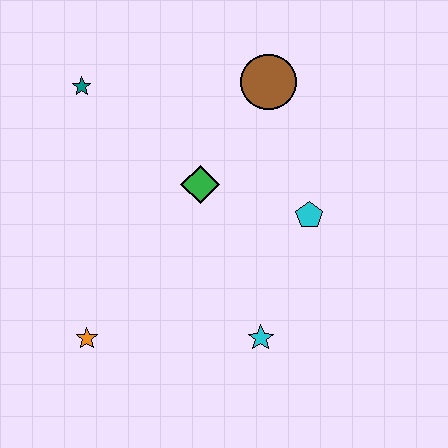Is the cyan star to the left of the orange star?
No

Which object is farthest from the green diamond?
The orange star is farthest from the green diamond.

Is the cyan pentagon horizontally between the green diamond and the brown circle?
No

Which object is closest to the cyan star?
The cyan pentagon is closest to the cyan star.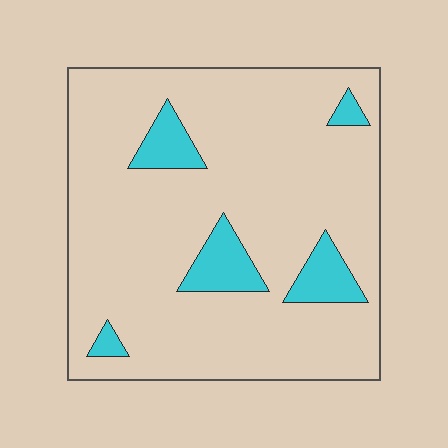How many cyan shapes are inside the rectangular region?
5.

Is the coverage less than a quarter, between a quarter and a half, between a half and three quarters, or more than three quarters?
Less than a quarter.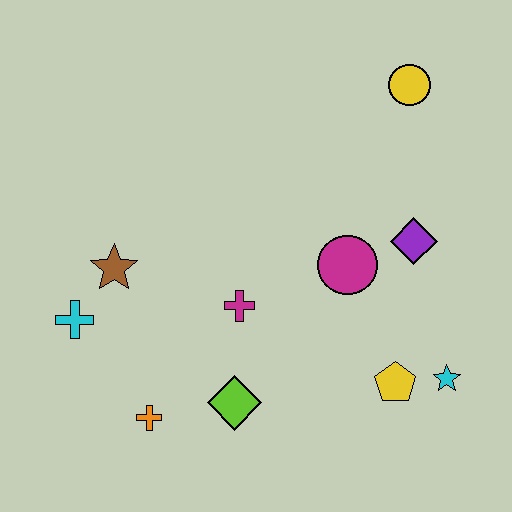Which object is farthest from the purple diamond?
The cyan cross is farthest from the purple diamond.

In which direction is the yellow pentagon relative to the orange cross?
The yellow pentagon is to the right of the orange cross.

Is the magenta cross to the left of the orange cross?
No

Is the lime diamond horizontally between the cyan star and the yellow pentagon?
No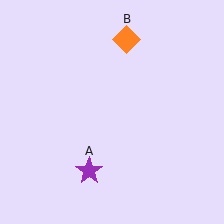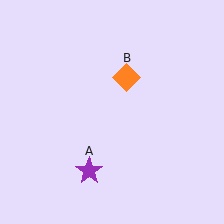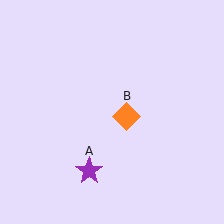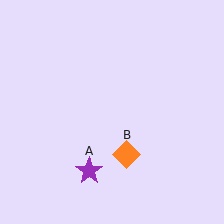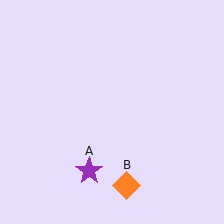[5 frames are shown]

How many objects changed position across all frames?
1 object changed position: orange diamond (object B).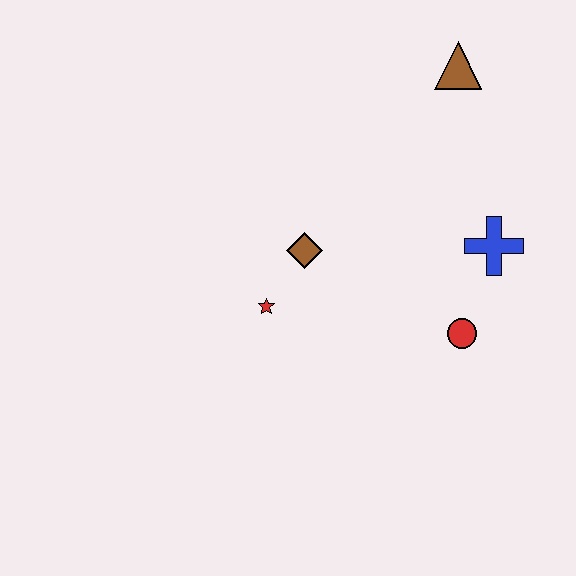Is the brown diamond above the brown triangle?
No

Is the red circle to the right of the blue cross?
No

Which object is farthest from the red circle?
The brown triangle is farthest from the red circle.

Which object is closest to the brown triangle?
The blue cross is closest to the brown triangle.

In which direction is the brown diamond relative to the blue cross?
The brown diamond is to the left of the blue cross.